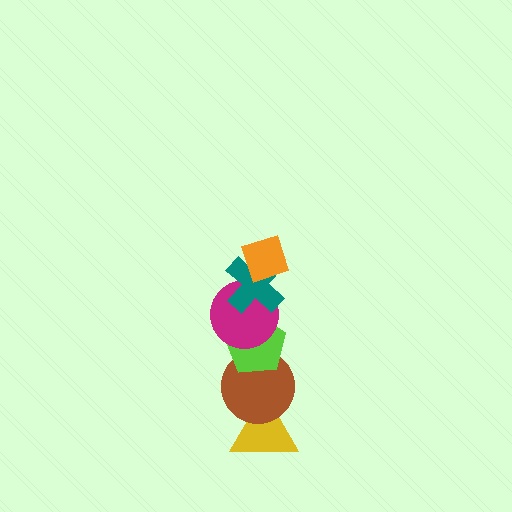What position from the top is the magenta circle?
The magenta circle is 3rd from the top.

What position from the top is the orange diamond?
The orange diamond is 1st from the top.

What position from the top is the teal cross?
The teal cross is 2nd from the top.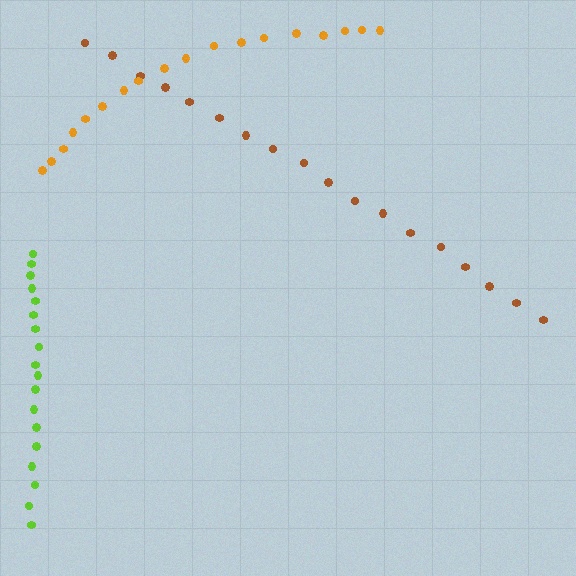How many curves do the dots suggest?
There are 3 distinct paths.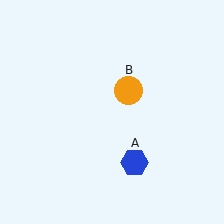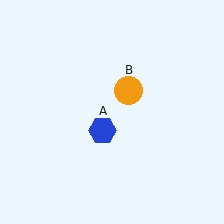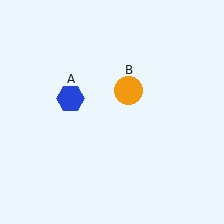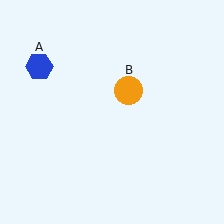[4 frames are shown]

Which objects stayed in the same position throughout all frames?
Orange circle (object B) remained stationary.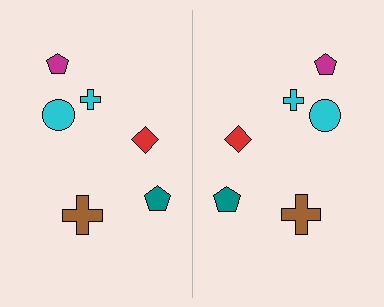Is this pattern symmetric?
Yes, this pattern has bilateral (reflection) symmetry.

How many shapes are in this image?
There are 12 shapes in this image.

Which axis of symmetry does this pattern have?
The pattern has a vertical axis of symmetry running through the center of the image.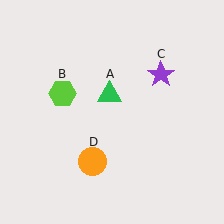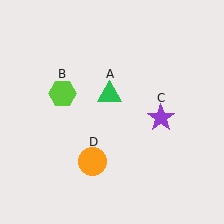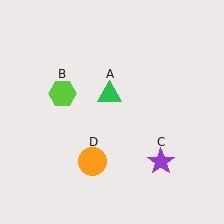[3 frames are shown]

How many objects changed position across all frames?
1 object changed position: purple star (object C).